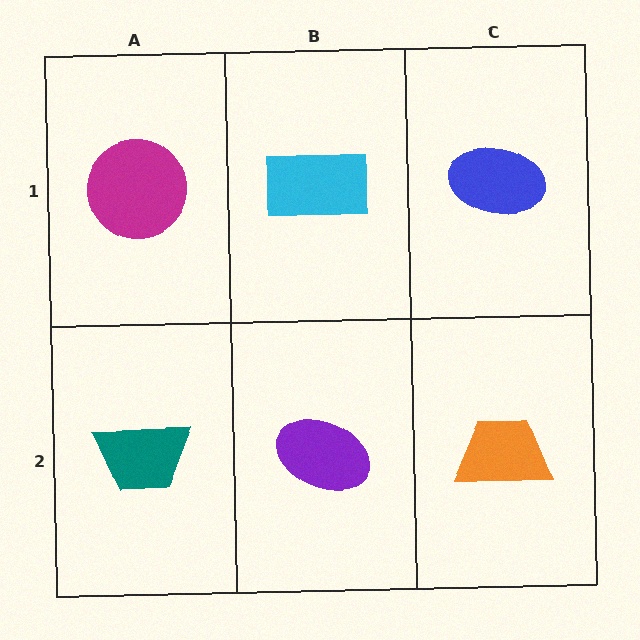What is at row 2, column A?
A teal trapezoid.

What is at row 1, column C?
A blue ellipse.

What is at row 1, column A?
A magenta circle.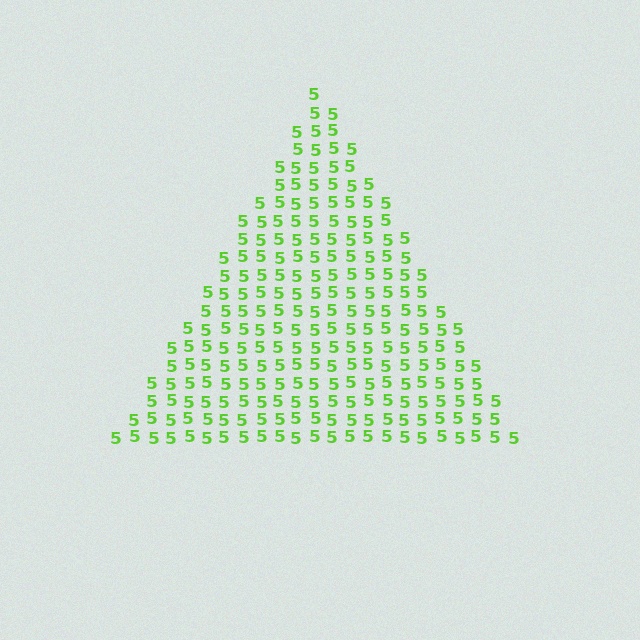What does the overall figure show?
The overall figure shows a triangle.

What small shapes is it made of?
It is made of small digit 5's.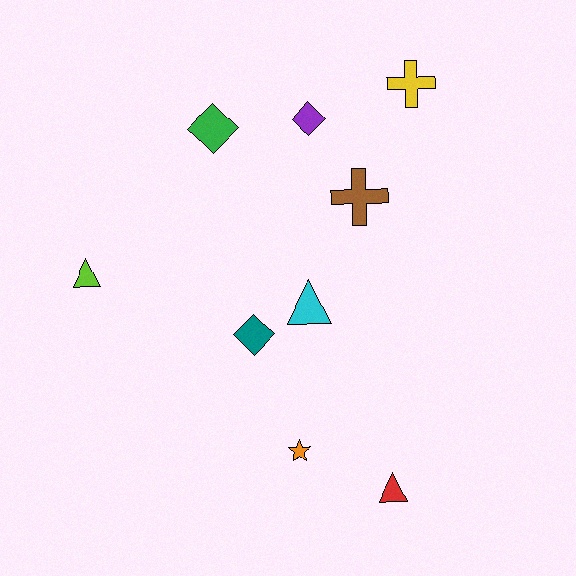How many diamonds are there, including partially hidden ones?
There are 3 diamonds.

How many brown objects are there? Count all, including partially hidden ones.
There is 1 brown object.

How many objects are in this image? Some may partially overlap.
There are 9 objects.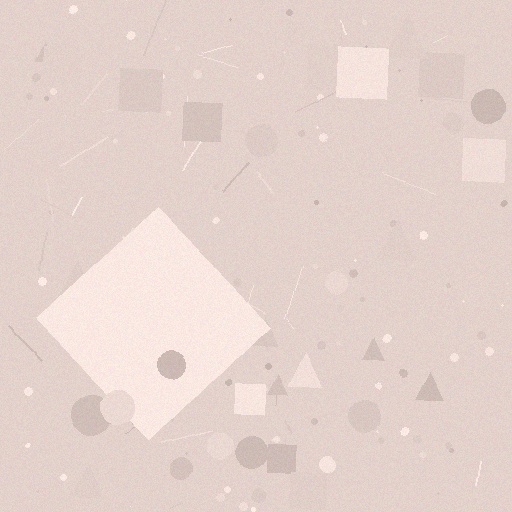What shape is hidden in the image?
A diamond is hidden in the image.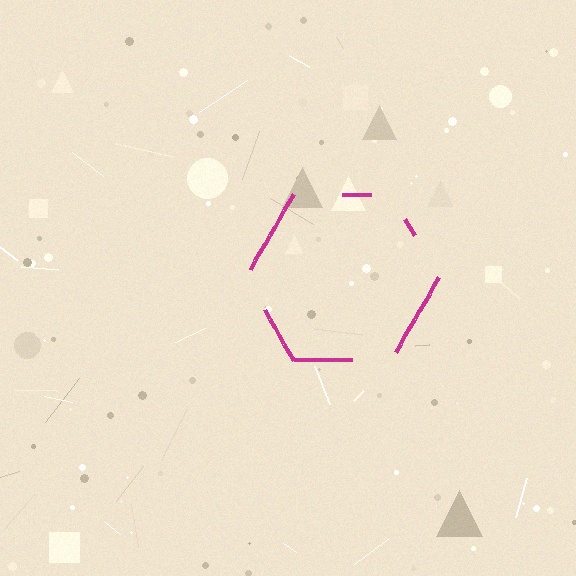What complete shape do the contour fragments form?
The contour fragments form a hexagon.